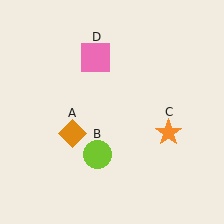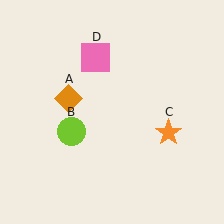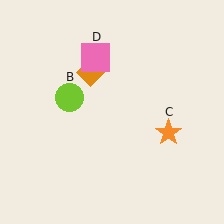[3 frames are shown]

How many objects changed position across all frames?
2 objects changed position: orange diamond (object A), lime circle (object B).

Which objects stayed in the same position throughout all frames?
Orange star (object C) and pink square (object D) remained stationary.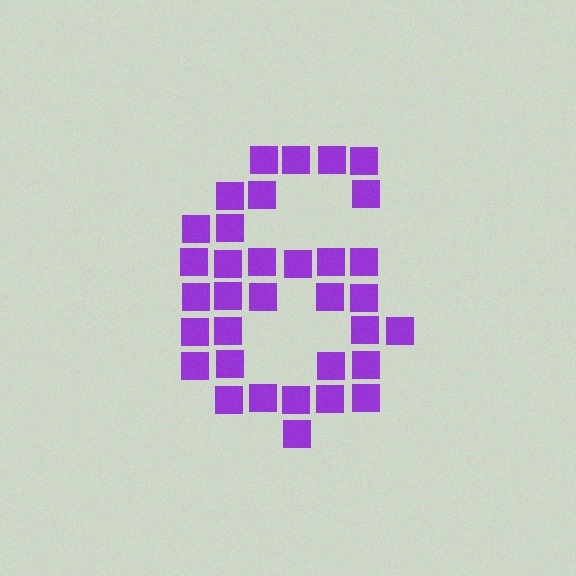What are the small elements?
The small elements are squares.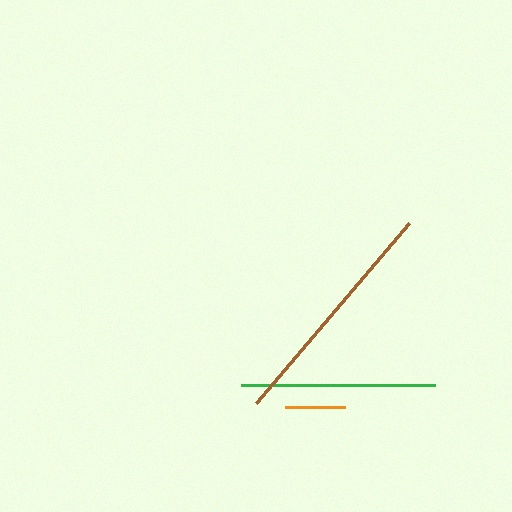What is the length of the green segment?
The green segment is approximately 194 pixels long.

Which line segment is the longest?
The brown line is the longest at approximately 236 pixels.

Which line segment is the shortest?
The orange line is the shortest at approximately 61 pixels.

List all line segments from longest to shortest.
From longest to shortest: brown, green, orange.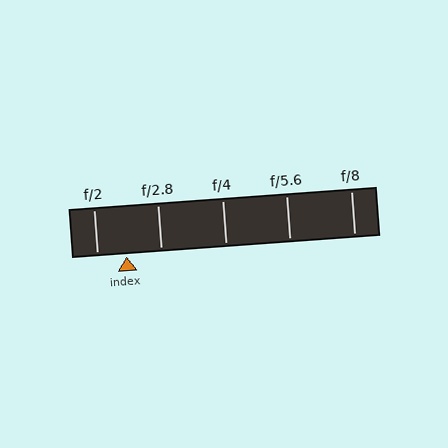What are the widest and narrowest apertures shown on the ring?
The widest aperture shown is f/2 and the narrowest is f/8.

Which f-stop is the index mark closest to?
The index mark is closest to f/2.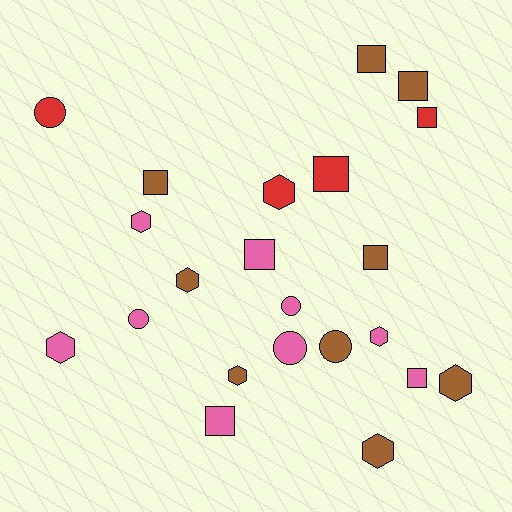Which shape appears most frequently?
Square, with 9 objects.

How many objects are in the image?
There are 22 objects.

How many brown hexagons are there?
There are 4 brown hexagons.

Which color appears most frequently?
Pink, with 9 objects.